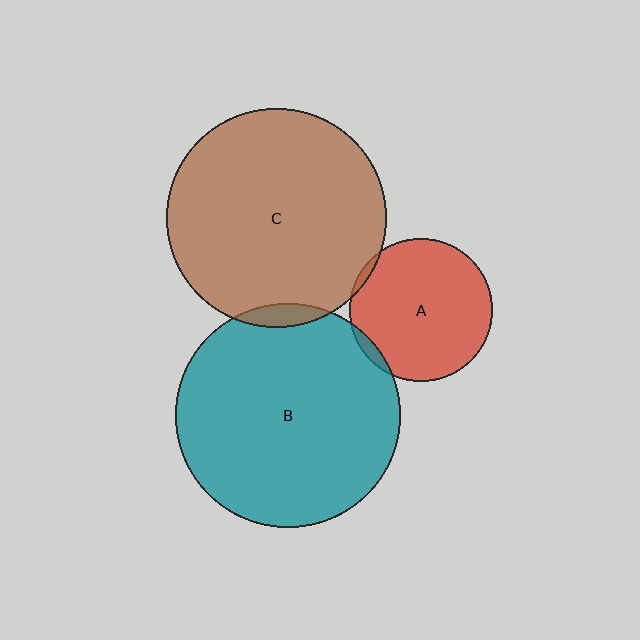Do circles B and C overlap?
Yes.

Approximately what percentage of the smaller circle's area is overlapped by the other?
Approximately 5%.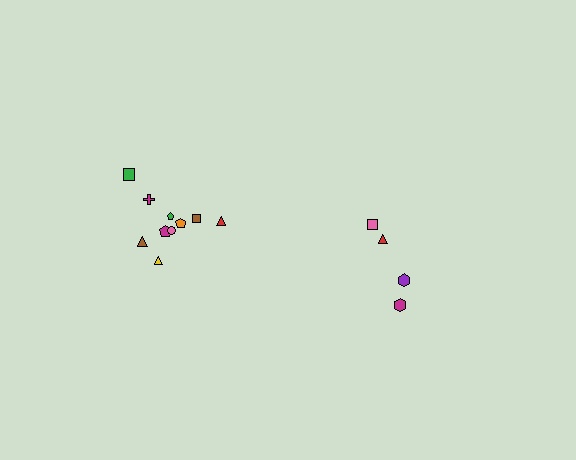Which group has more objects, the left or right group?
The left group.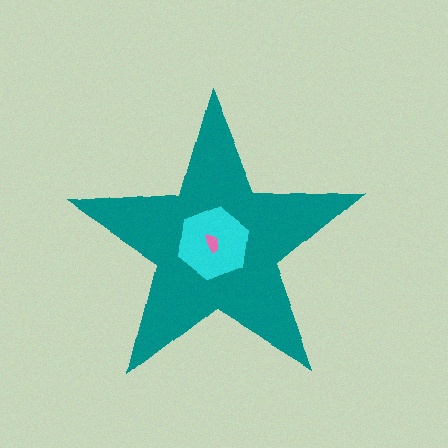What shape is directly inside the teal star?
The cyan hexagon.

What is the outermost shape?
The teal star.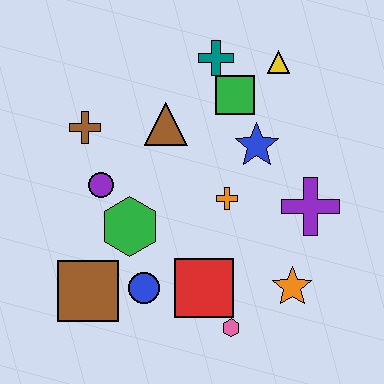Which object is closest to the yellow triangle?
The green square is closest to the yellow triangle.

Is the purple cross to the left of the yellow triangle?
No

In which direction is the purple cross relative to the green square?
The purple cross is below the green square.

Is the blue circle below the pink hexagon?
No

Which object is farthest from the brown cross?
The orange star is farthest from the brown cross.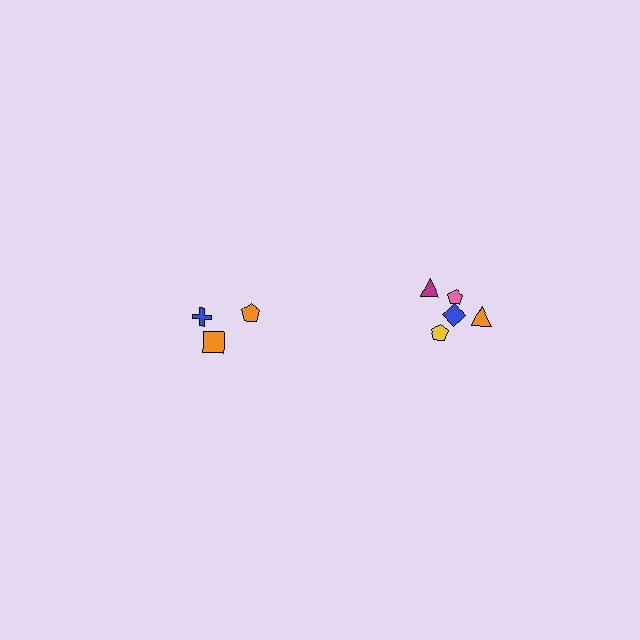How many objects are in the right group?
There are 5 objects.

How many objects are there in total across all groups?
There are 8 objects.